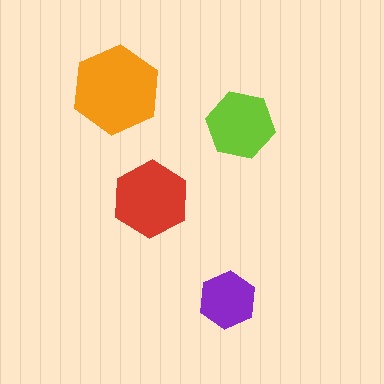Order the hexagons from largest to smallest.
the orange one, the red one, the lime one, the purple one.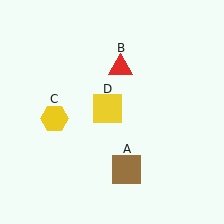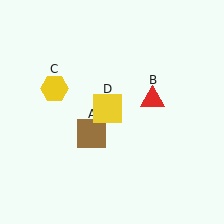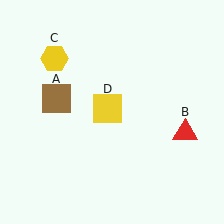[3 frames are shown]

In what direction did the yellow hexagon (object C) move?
The yellow hexagon (object C) moved up.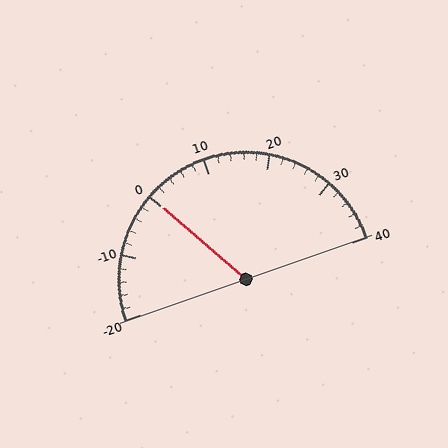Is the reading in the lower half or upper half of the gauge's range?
The reading is in the lower half of the range (-20 to 40).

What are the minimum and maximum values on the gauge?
The gauge ranges from -20 to 40.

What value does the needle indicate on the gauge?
The needle indicates approximately 0.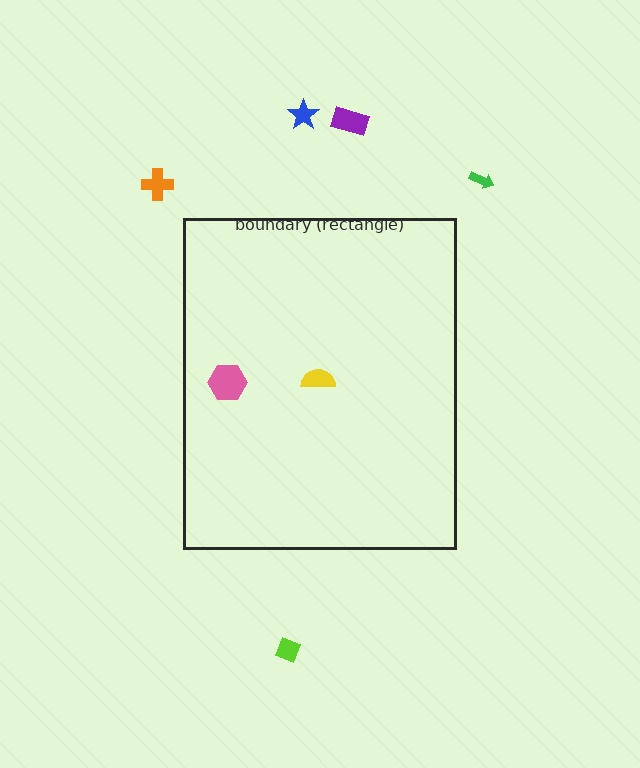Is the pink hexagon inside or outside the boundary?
Inside.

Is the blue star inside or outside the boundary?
Outside.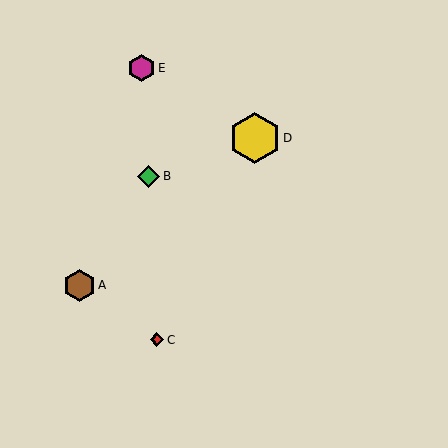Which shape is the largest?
The yellow hexagon (labeled D) is the largest.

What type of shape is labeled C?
Shape C is a red diamond.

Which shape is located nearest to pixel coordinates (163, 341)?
The red diamond (labeled C) at (157, 340) is nearest to that location.